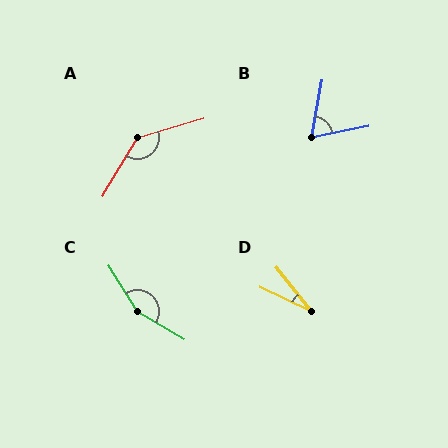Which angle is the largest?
C, at approximately 153 degrees.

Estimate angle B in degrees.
Approximately 68 degrees.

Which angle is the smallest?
D, at approximately 25 degrees.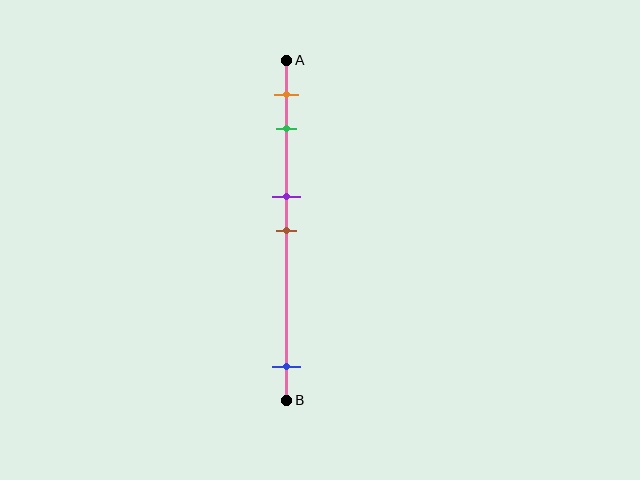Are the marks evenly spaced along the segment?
No, the marks are not evenly spaced.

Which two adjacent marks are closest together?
The purple and brown marks are the closest adjacent pair.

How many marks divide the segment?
There are 5 marks dividing the segment.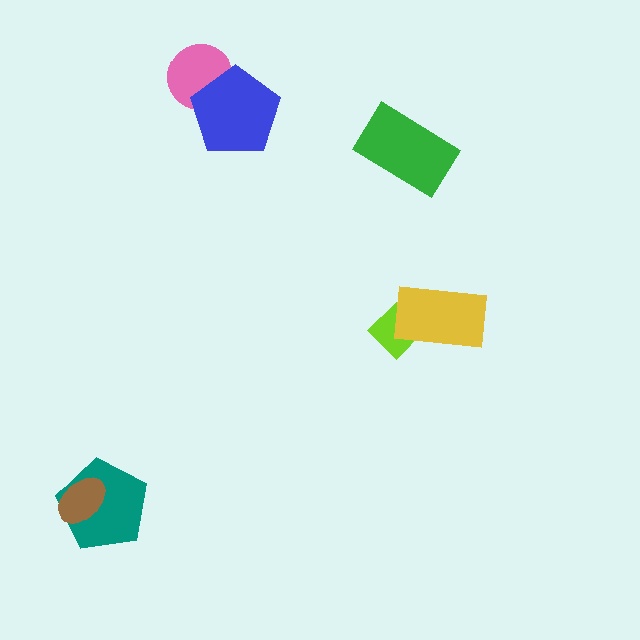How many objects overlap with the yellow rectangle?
1 object overlaps with the yellow rectangle.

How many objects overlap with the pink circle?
1 object overlaps with the pink circle.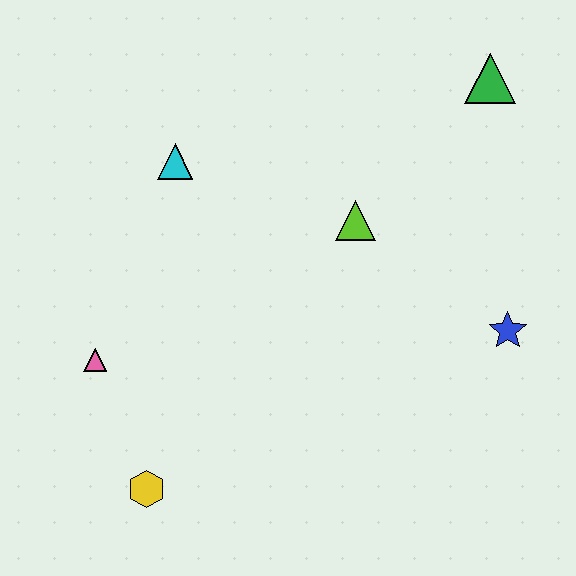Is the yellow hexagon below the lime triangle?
Yes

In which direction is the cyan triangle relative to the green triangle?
The cyan triangle is to the left of the green triangle.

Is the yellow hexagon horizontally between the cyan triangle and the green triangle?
No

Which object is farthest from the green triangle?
The yellow hexagon is farthest from the green triangle.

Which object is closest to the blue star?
The lime triangle is closest to the blue star.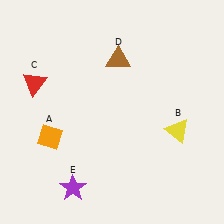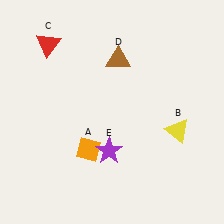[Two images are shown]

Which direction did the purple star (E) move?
The purple star (E) moved up.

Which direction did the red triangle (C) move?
The red triangle (C) moved up.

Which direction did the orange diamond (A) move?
The orange diamond (A) moved right.